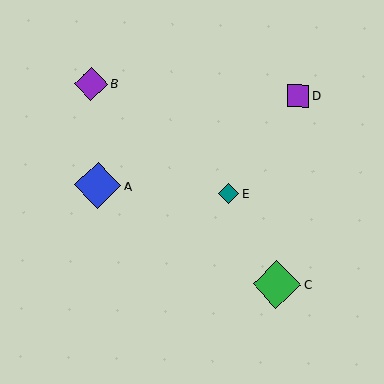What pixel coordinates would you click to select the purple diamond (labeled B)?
Click at (91, 84) to select the purple diamond B.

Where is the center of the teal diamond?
The center of the teal diamond is at (229, 193).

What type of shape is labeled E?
Shape E is a teal diamond.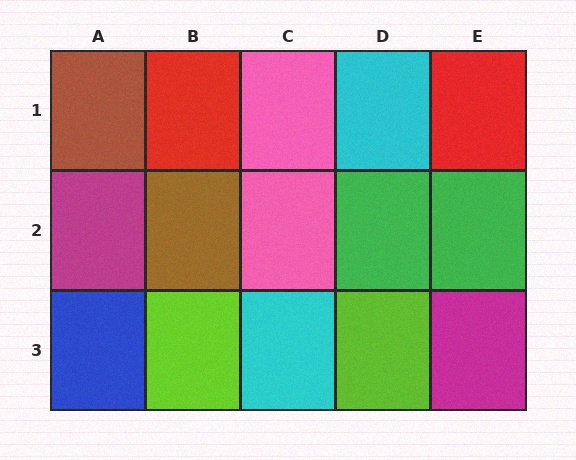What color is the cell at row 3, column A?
Blue.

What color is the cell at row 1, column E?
Red.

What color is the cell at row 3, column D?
Lime.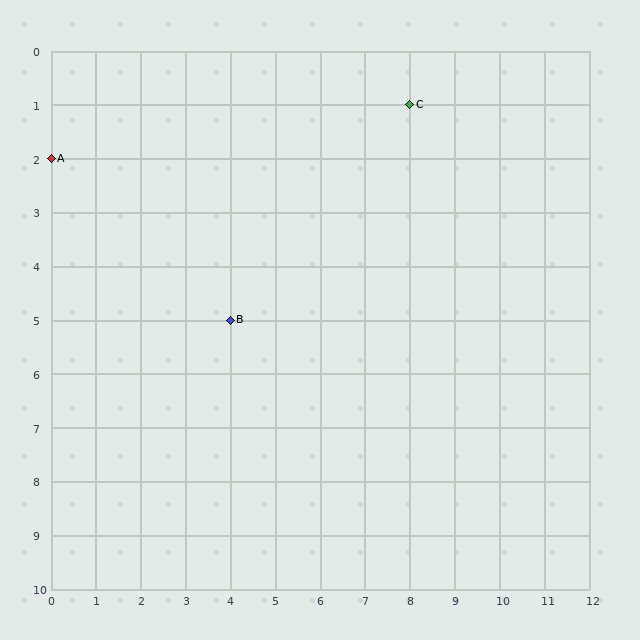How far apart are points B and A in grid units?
Points B and A are 4 columns and 3 rows apart (about 5.0 grid units diagonally).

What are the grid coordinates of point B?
Point B is at grid coordinates (4, 5).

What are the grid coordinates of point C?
Point C is at grid coordinates (8, 1).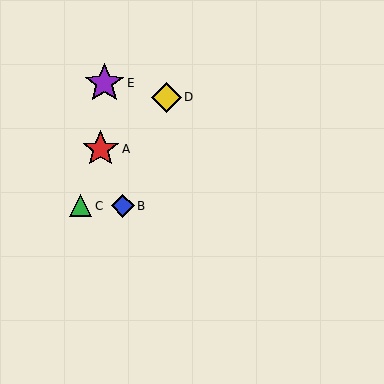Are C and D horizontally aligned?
No, C is at y≈206 and D is at y≈97.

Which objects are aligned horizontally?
Objects B, C are aligned horizontally.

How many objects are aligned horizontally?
2 objects (B, C) are aligned horizontally.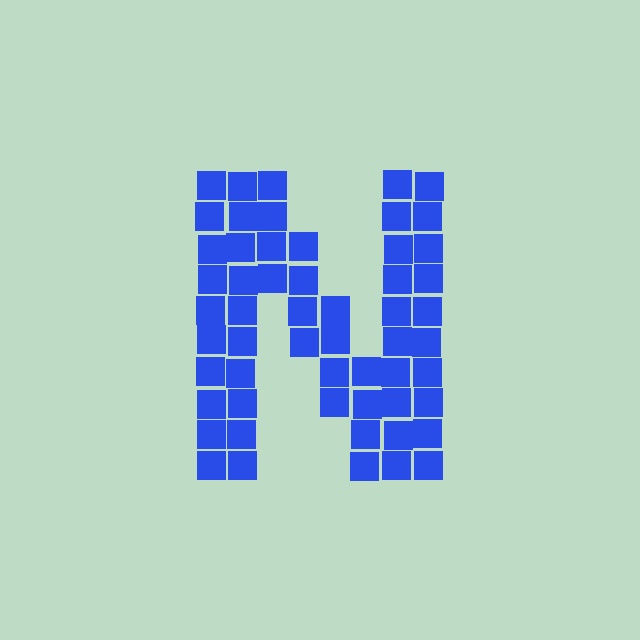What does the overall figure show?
The overall figure shows the letter N.